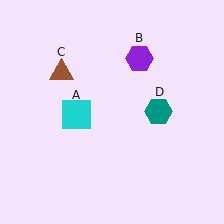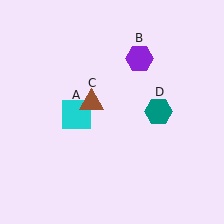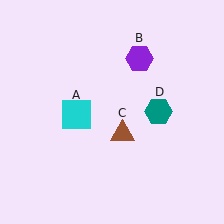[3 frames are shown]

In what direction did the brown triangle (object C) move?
The brown triangle (object C) moved down and to the right.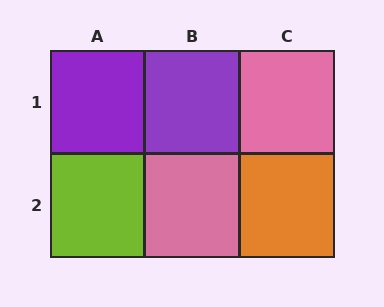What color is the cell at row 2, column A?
Lime.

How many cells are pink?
2 cells are pink.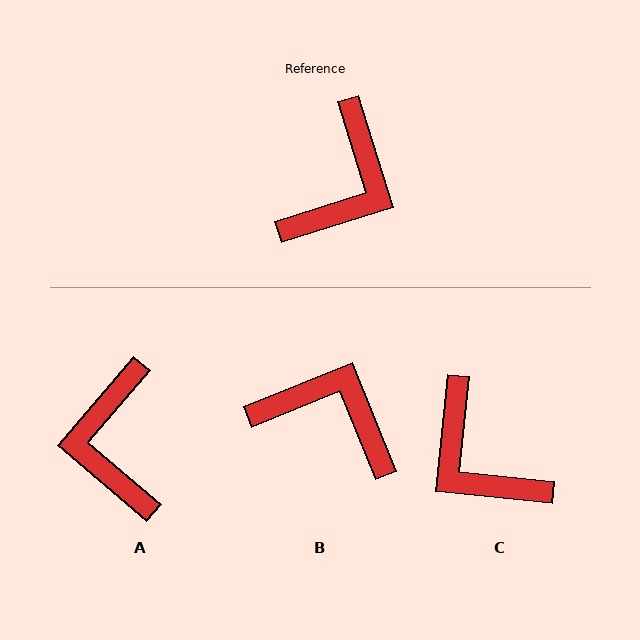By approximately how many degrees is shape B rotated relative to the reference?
Approximately 95 degrees counter-clockwise.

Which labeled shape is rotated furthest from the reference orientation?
A, about 148 degrees away.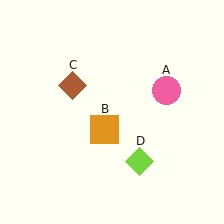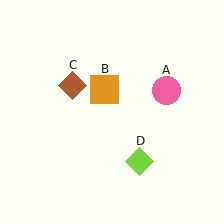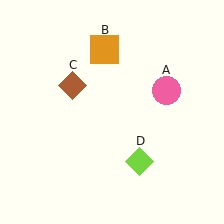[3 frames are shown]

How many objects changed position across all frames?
1 object changed position: orange square (object B).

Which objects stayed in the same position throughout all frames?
Pink circle (object A) and brown diamond (object C) and lime diamond (object D) remained stationary.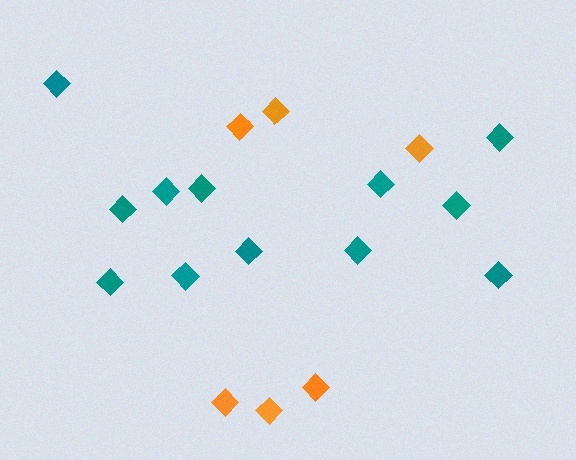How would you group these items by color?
There are 2 groups: one group of orange diamonds (6) and one group of teal diamonds (12).